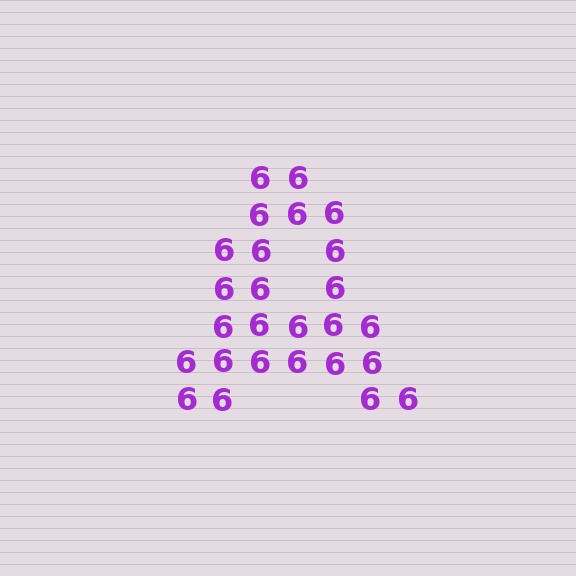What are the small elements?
The small elements are digit 6's.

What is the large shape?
The large shape is the letter A.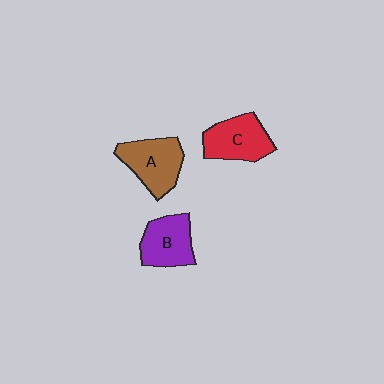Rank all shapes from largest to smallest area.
From largest to smallest: A (brown), C (red), B (purple).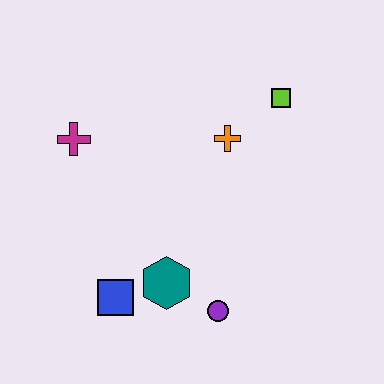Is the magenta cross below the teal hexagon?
No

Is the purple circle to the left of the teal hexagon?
No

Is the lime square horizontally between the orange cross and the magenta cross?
No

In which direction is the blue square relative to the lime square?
The blue square is below the lime square.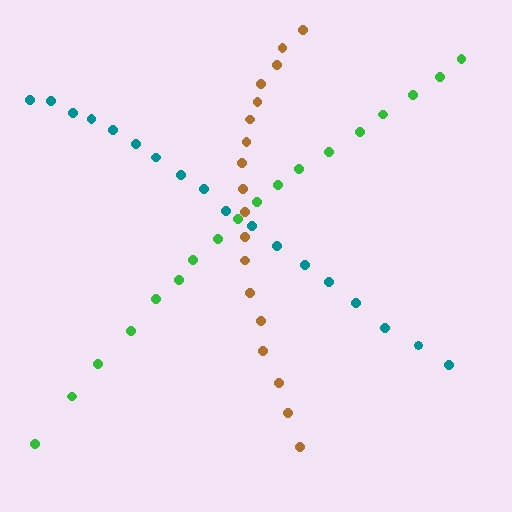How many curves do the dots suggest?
There are 3 distinct paths.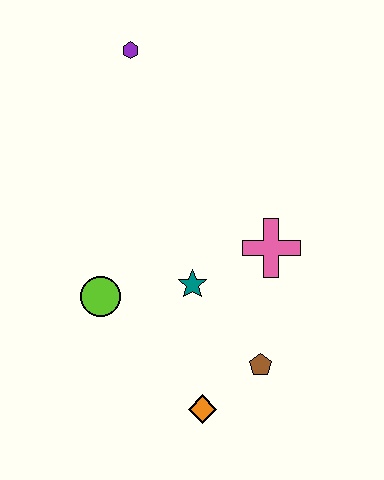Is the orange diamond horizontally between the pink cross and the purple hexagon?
Yes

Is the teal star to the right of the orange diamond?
No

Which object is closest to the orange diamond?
The brown pentagon is closest to the orange diamond.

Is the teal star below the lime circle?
No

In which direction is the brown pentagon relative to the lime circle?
The brown pentagon is to the right of the lime circle.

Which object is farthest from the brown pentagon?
The purple hexagon is farthest from the brown pentagon.